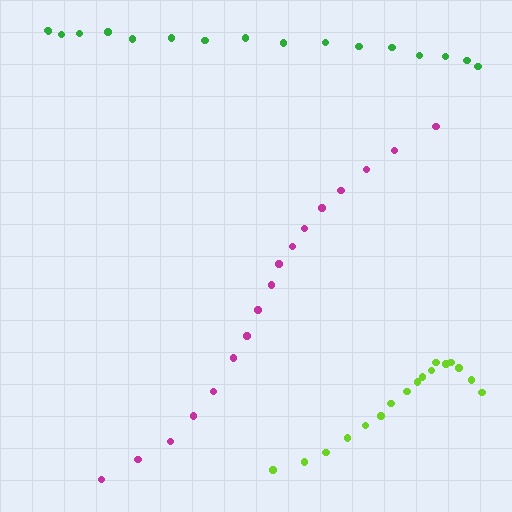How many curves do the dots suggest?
There are 3 distinct paths.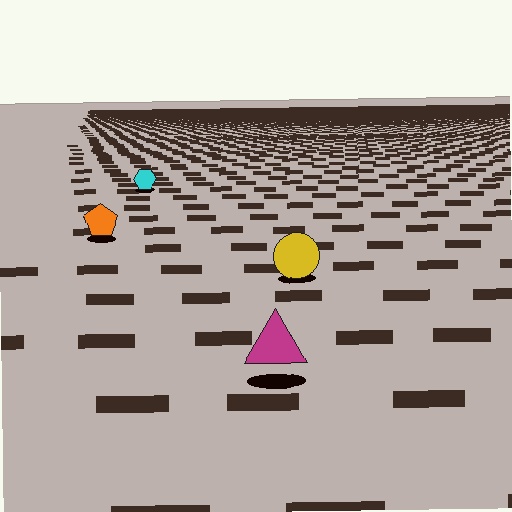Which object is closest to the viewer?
The magenta triangle is closest. The texture marks near it are larger and more spread out.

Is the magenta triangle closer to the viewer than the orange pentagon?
Yes. The magenta triangle is closer — you can tell from the texture gradient: the ground texture is coarser near it.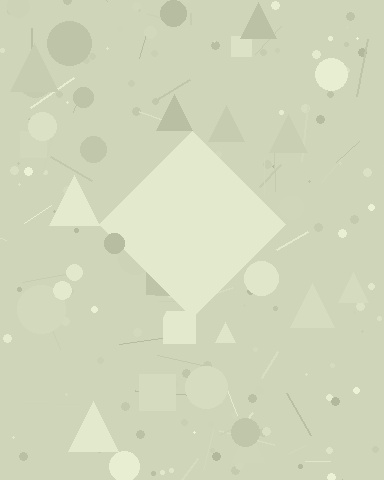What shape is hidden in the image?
A diamond is hidden in the image.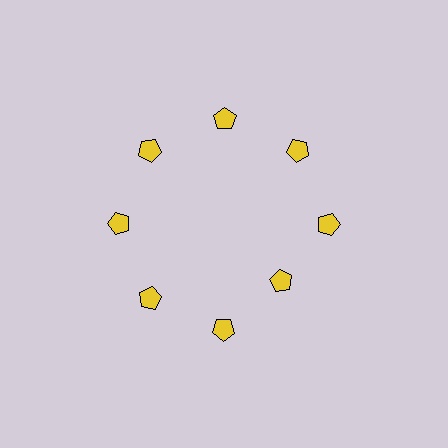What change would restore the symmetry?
The symmetry would be restored by moving it outward, back onto the ring so that all 8 pentagons sit at equal angles and equal distance from the center.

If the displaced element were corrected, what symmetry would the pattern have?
It would have 8-fold rotational symmetry — the pattern would map onto itself every 45 degrees.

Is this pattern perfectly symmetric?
No. The 8 yellow pentagons are arranged in a ring, but one element near the 4 o'clock position is pulled inward toward the center, breaking the 8-fold rotational symmetry.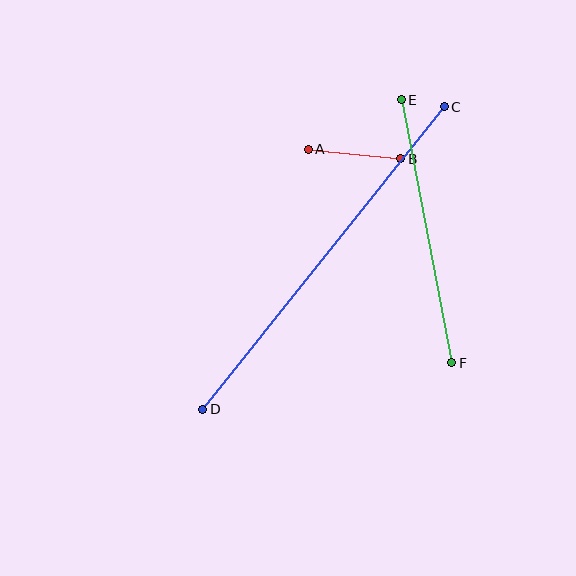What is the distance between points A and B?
The distance is approximately 93 pixels.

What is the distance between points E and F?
The distance is approximately 268 pixels.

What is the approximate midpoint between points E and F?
The midpoint is at approximately (426, 231) pixels.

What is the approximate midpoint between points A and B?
The midpoint is at approximately (355, 154) pixels.